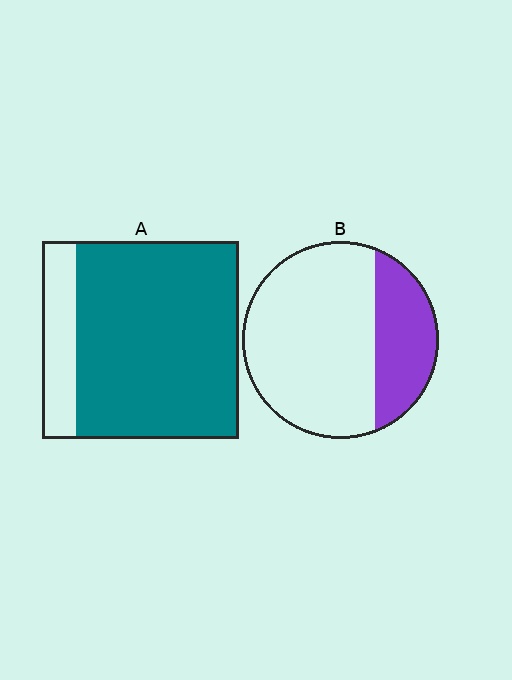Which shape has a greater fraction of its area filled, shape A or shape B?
Shape A.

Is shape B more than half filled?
No.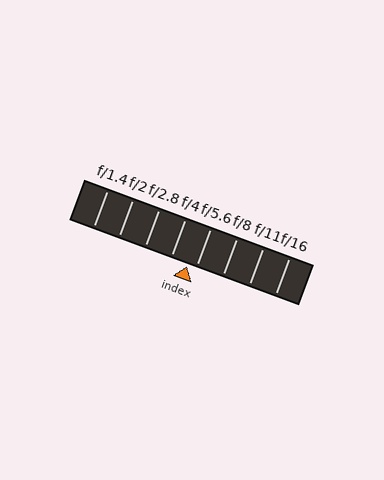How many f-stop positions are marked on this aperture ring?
There are 8 f-stop positions marked.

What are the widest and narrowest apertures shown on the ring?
The widest aperture shown is f/1.4 and the narrowest is f/16.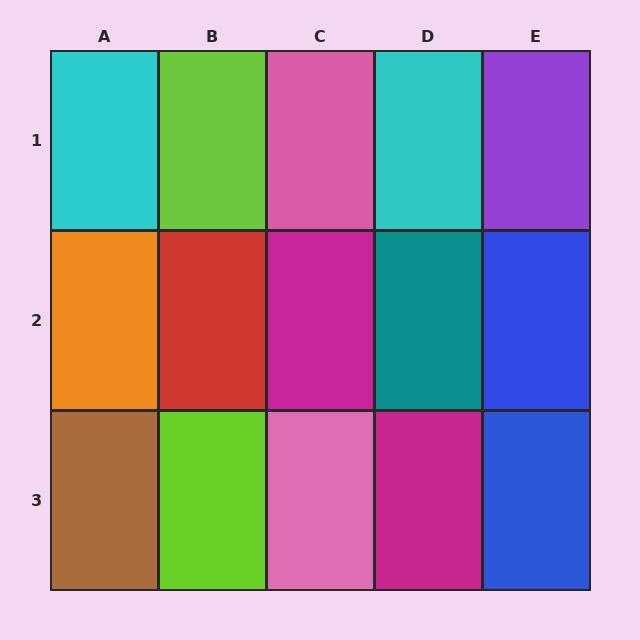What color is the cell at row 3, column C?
Pink.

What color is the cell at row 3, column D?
Magenta.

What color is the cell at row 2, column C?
Magenta.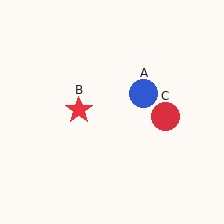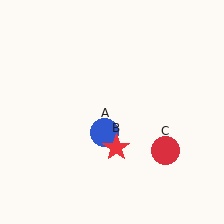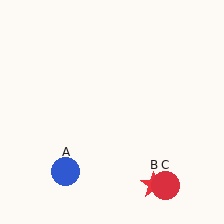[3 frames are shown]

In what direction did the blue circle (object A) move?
The blue circle (object A) moved down and to the left.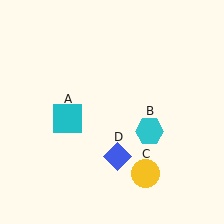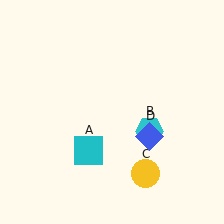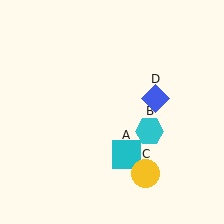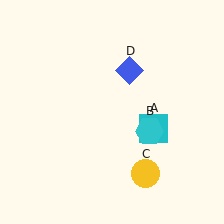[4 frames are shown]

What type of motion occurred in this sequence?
The cyan square (object A), blue diamond (object D) rotated counterclockwise around the center of the scene.